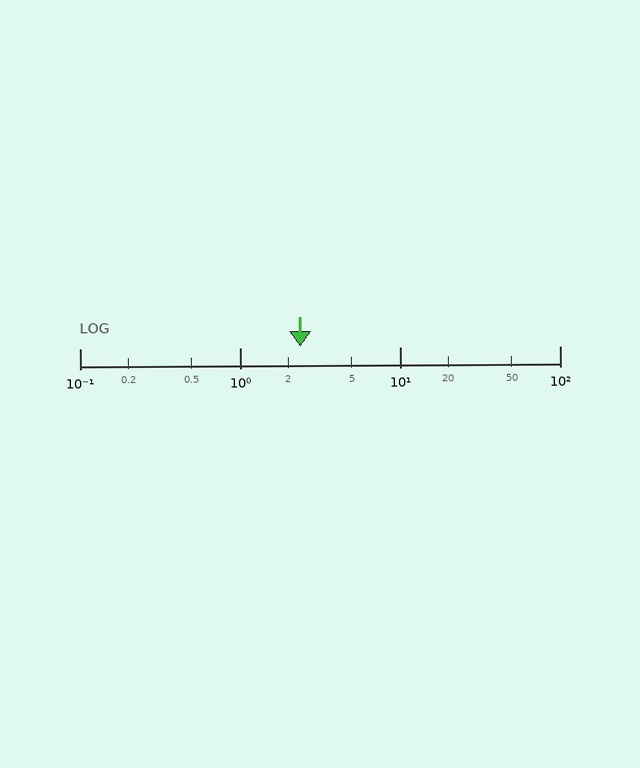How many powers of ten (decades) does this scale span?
The scale spans 3 decades, from 0.1 to 100.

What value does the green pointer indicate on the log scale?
The pointer indicates approximately 2.4.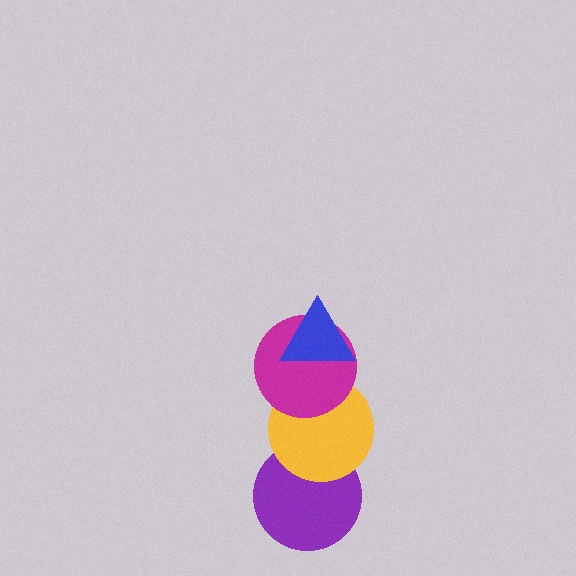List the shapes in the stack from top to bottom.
From top to bottom: the blue triangle, the magenta circle, the yellow circle, the purple circle.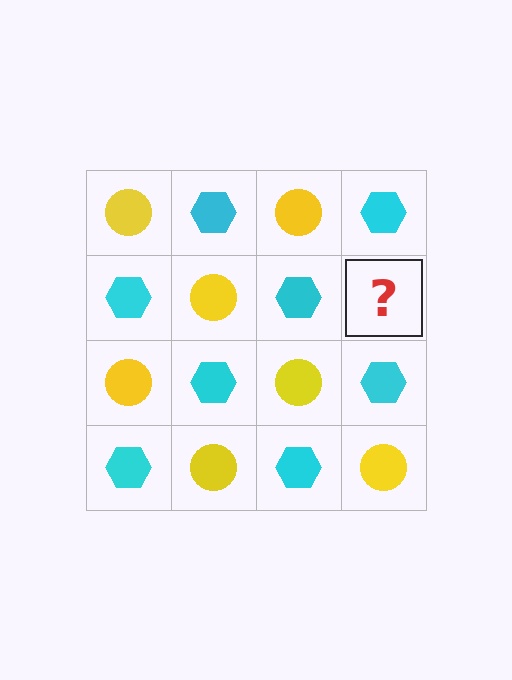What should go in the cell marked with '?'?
The missing cell should contain a yellow circle.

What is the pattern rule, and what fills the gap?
The rule is that it alternates yellow circle and cyan hexagon in a checkerboard pattern. The gap should be filled with a yellow circle.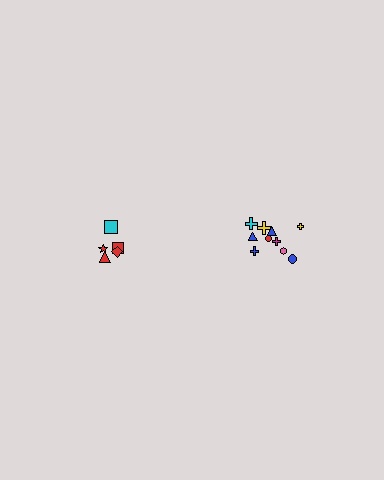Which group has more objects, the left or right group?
The right group.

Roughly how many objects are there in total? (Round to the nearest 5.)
Roughly 15 objects in total.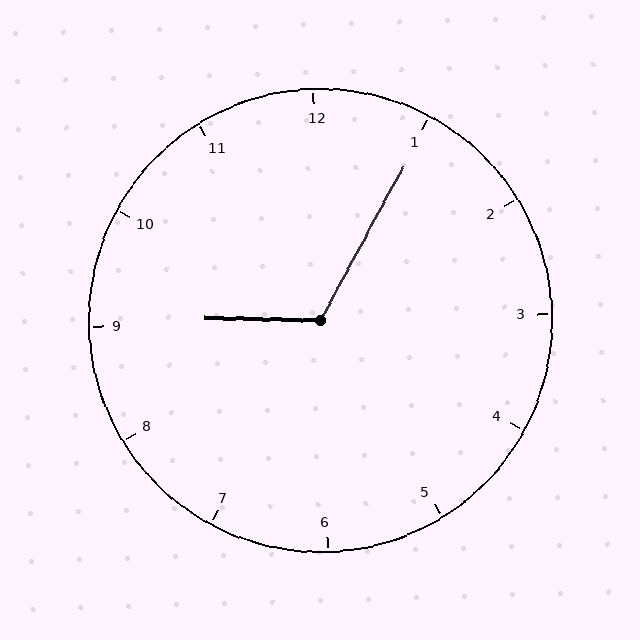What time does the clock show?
9:05.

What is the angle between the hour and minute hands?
Approximately 118 degrees.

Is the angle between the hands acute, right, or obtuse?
It is obtuse.